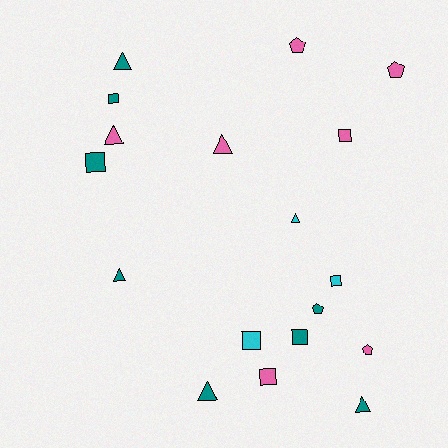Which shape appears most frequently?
Square, with 7 objects.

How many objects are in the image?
There are 18 objects.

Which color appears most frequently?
Teal, with 8 objects.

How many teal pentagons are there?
There is 1 teal pentagon.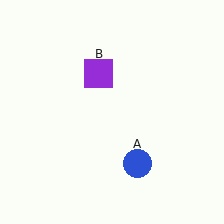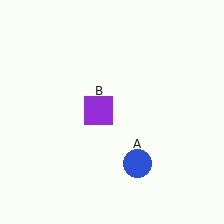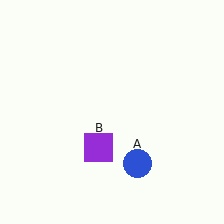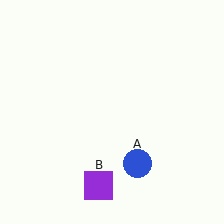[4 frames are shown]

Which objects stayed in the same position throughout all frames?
Blue circle (object A) remained stationary.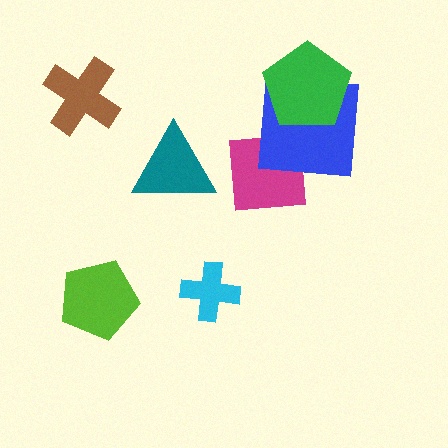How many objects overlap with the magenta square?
1 object overlaps with the magenta square.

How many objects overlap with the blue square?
2 objects overlap with the blue square.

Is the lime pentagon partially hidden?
No, no other shape covers it.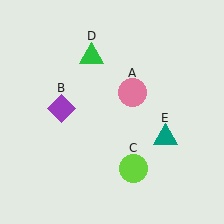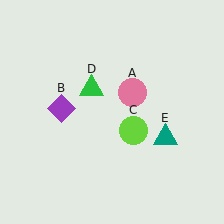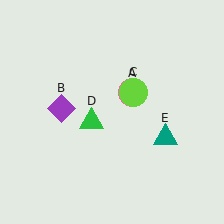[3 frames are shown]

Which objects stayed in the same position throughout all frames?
Pink circle (object A) and purple diamond (object B) and teal triangle (object E) remained stationary.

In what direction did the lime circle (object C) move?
The lime circle (object C) moved up.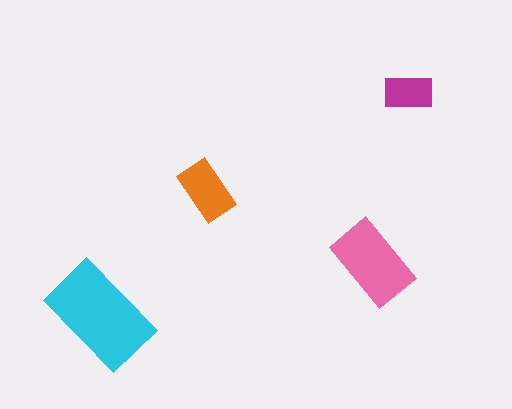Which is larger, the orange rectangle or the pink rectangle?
The pink one.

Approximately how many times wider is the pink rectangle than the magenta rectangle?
About 1.5 times wider.